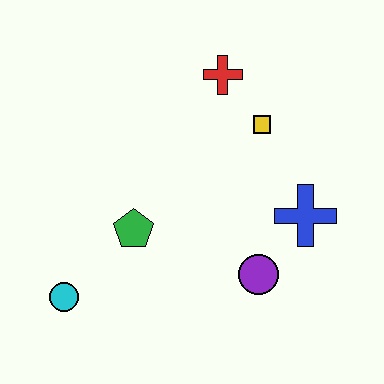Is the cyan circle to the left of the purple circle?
Yes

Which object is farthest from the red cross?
The cyan circle is farthest from the red cross.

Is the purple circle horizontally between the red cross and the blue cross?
Yes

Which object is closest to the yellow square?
The red cross is closest to the yellow square.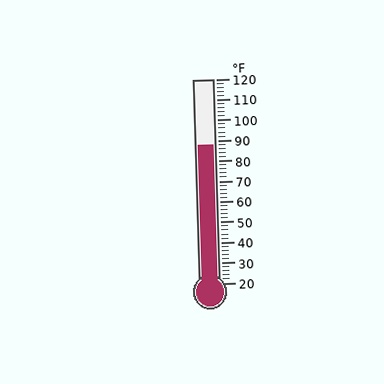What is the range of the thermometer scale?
The thermometer scale ranges from 20°F to 120°F.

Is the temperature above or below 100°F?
The temperature is below 100°F.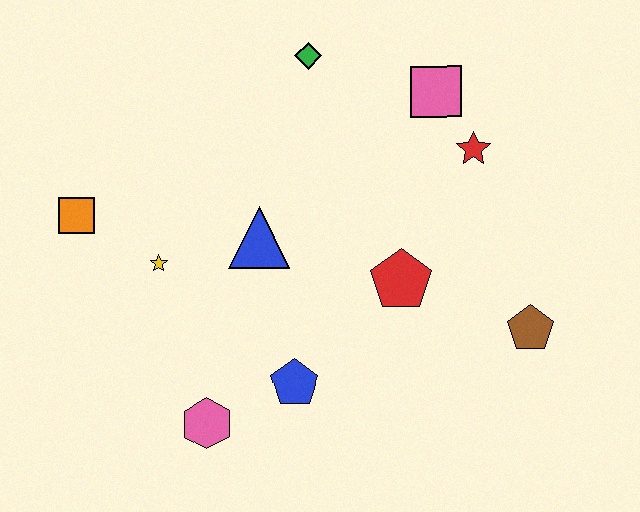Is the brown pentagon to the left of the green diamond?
No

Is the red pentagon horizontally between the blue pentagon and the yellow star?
No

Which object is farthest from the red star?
The orange square is farthest from the red star.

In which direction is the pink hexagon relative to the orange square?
The pink hexagon is below the orange square.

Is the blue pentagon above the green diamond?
No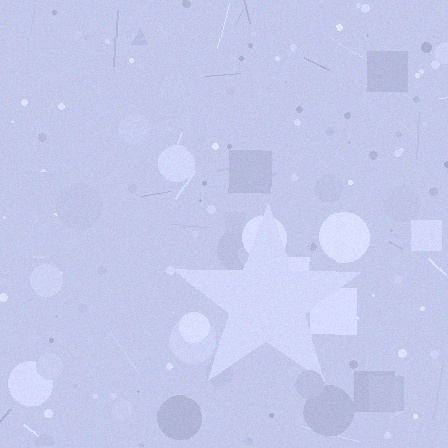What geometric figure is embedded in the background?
A star is embedded in the background.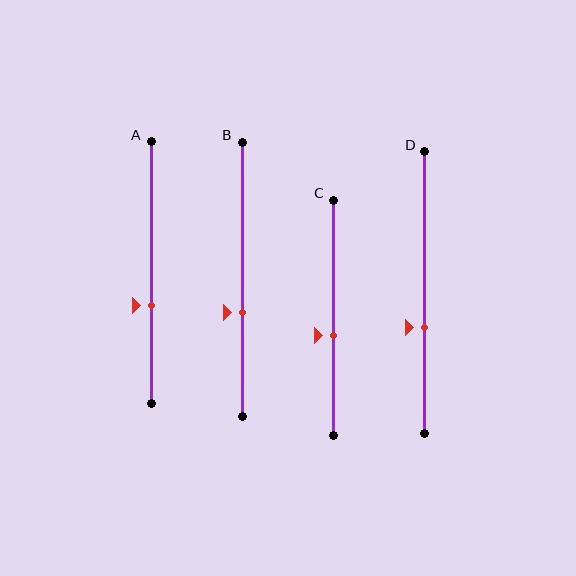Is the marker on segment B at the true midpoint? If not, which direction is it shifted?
No, the marker on segment B is shifted downward by about 12% of the segment length.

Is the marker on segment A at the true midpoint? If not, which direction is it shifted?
No, the marker on segment A is shifted downward by about 13% of the segment length.